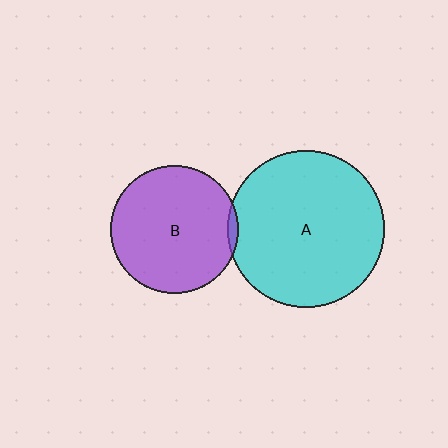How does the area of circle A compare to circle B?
Approximately 1.5 times.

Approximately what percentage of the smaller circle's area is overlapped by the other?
Approximately 5%.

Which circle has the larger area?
Circle A (cyan).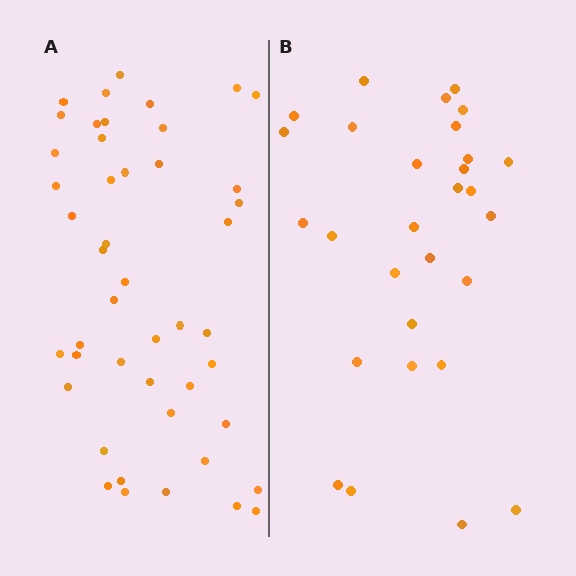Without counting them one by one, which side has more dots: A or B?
Region A (the left region) has more dots.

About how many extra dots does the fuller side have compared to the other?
Region A has approximately 15 more dots than region B.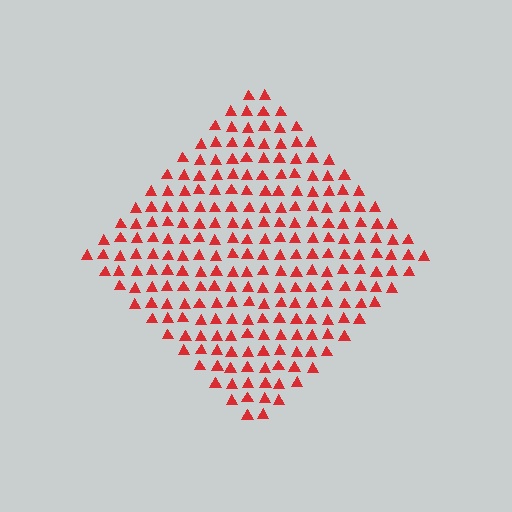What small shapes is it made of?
It is made of small triangles.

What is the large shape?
The large shape is a diamond.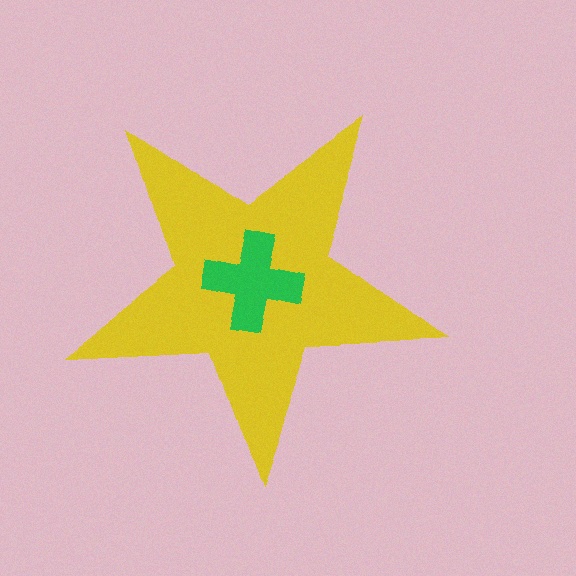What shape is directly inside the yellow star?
The green cross.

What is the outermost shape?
The yellow star.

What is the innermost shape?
The green cross.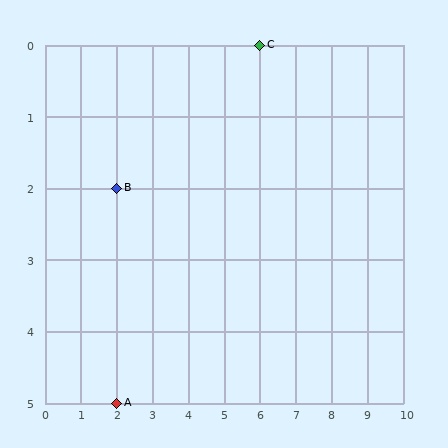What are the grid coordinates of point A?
Point A is at grid coordinates (2, 5).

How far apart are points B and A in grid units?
Points B and A are 3 rows apart.